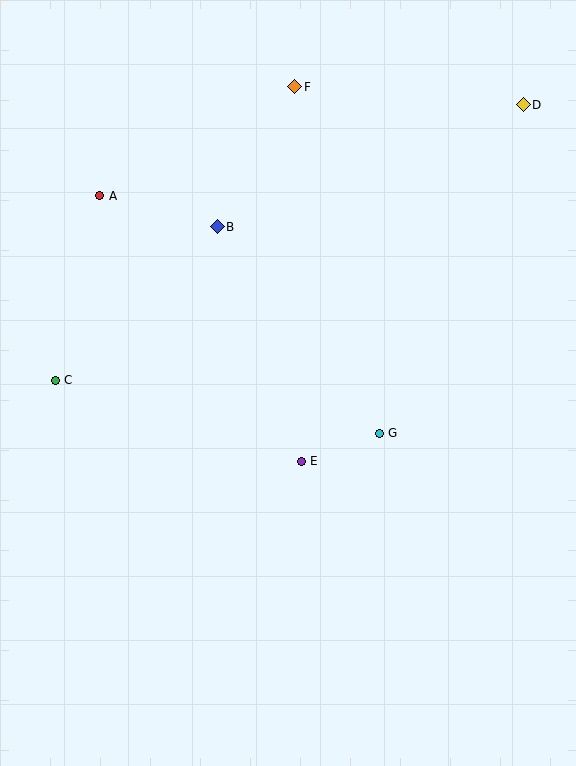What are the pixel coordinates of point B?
Point B is at (217, 227).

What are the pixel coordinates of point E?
Point E is at (301, 461).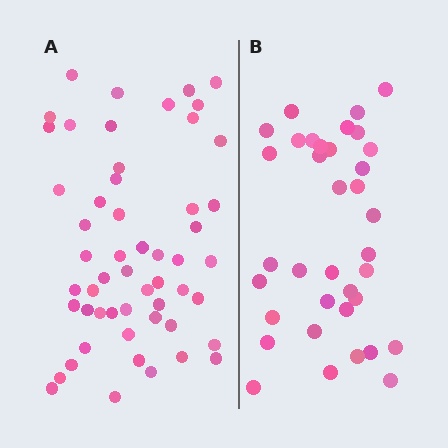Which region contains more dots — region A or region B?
Region A (the left region) has more dots.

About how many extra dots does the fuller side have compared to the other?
Region A has approximately 20 more dots than region B.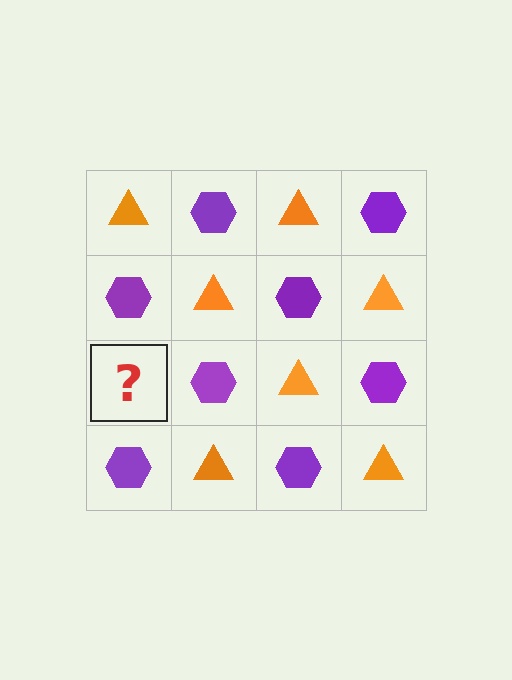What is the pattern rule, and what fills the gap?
The rule is that it alternates orange triangle and purple hexagon in a checkerboard pattern. The gap should be filled with an orange triangle.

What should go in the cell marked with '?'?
The missing cell should contain an orange triangle.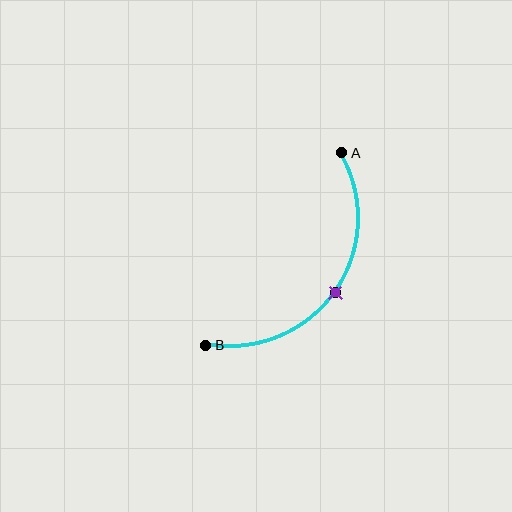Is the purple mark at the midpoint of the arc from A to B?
Yes. The purple mark lies on the arc at equal arc-length from both A and B — it is the arc midpoint.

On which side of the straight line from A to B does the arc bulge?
The arc bulges below and to the right of the straight line connecting A and B.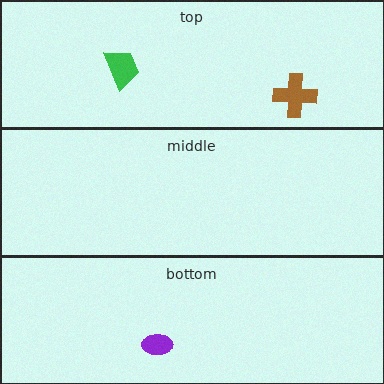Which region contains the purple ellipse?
The bottom region.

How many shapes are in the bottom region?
1.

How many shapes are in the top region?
2.